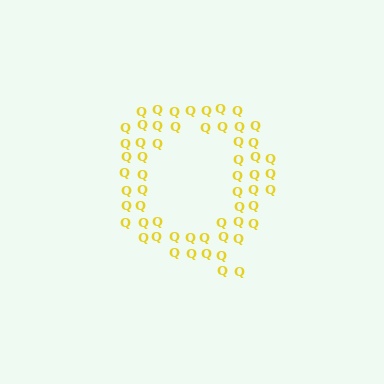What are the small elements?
The small elements are letter Q's.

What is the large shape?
The large shape is the letter Q.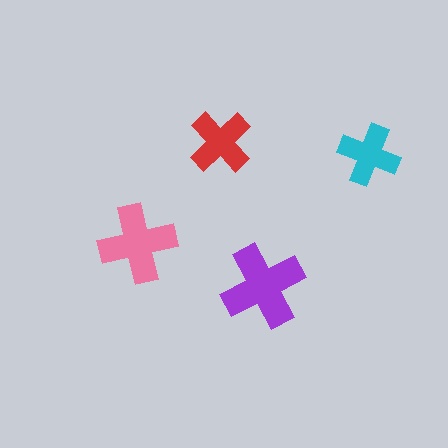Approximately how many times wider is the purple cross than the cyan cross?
About 1.5 times wider.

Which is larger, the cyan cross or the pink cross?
The pink one.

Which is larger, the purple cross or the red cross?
The purple one.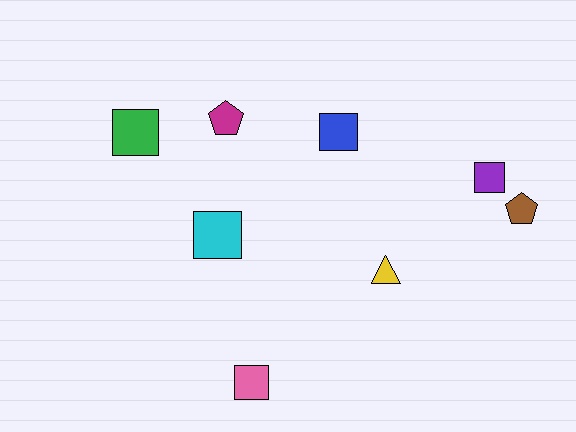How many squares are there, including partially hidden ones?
There are 5 squares.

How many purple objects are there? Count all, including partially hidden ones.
There is 1 purple object.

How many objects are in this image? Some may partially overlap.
There are 8 objects.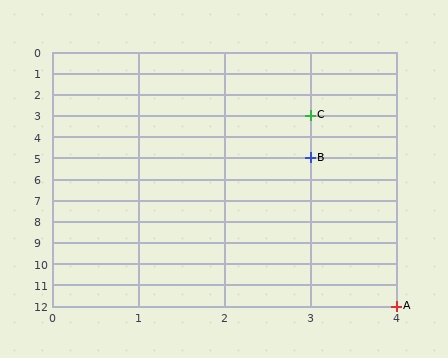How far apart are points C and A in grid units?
Points C and A are 1 column and 9 rows apart (about 9.1 grid units diagonally).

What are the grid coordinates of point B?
Point B is at grid coordinates (3, 5).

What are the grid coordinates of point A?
Point A is at grid coordinates (4, 12).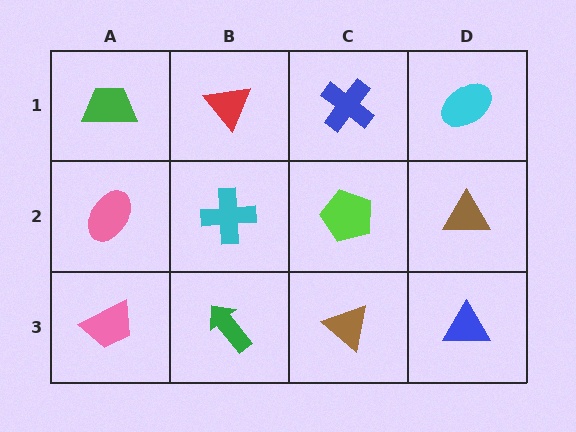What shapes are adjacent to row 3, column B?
A cyan cross (row 2, column B), a pink trapezoid (row 3, column A), a brown triangle (row 3, column C).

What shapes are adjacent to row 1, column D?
A brown triangle (row 2, column D), a blue cross (row 1, column C).